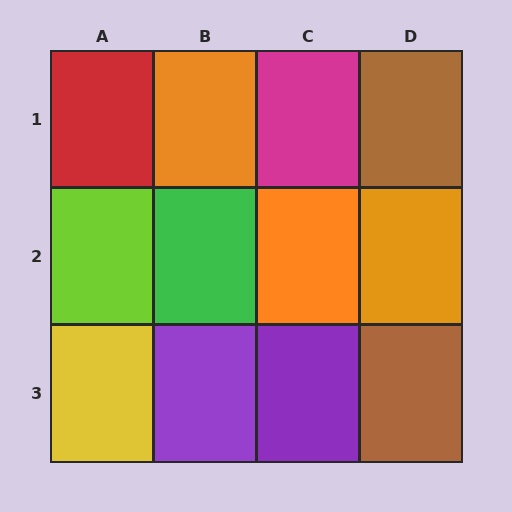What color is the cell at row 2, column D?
Orange.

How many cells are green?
1 cell is green.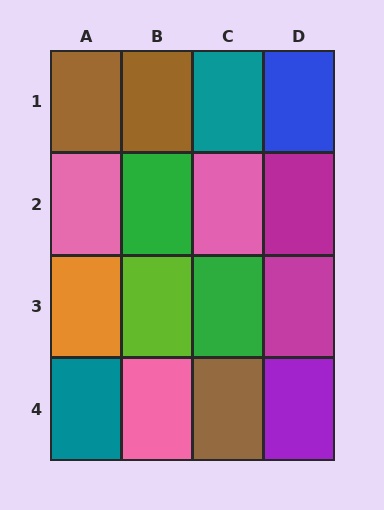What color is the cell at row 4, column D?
Purple.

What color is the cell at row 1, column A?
Brown.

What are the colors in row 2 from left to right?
Pink, green, pink, magenta.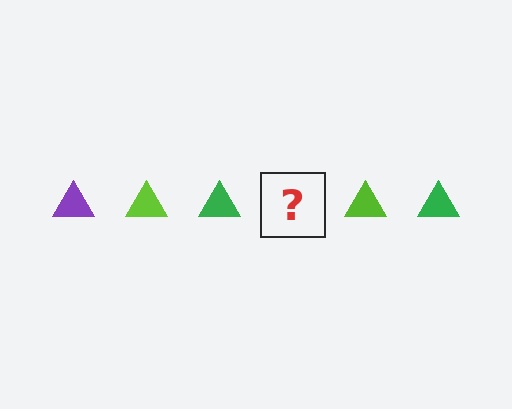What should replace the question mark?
The question mark should be replaced with a purple triangle.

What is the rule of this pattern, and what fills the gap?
The rule is that the pattern cycles through purple, lime, green triangles. The gap should be filled with a purple triangle.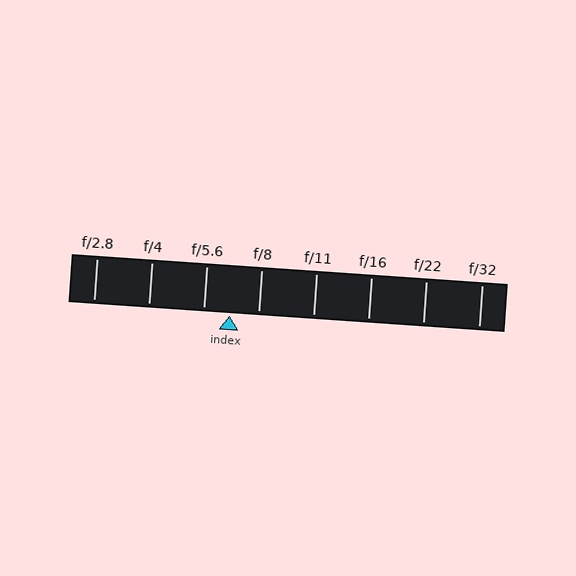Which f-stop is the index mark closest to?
The index mark is closest to f/5.6.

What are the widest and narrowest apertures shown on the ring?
The widest aperture shown is f/2.8 and the narrowest is f/32.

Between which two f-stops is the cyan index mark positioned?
The index mark is between f/5.6 and f/8.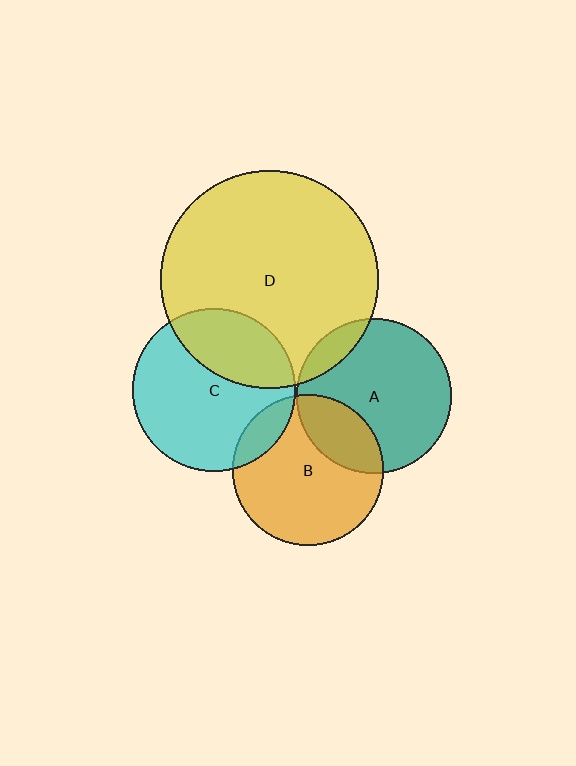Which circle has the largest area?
Circle D (yellow).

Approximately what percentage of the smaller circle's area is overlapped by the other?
Approximately 10%.